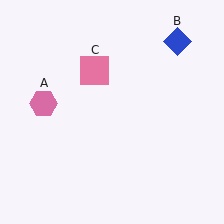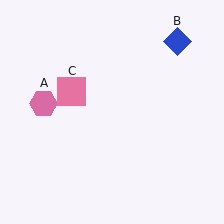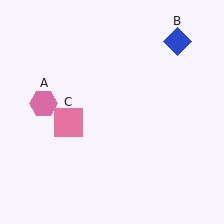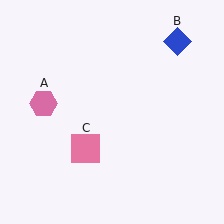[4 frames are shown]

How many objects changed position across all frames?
1 object changed position: pink square (object C).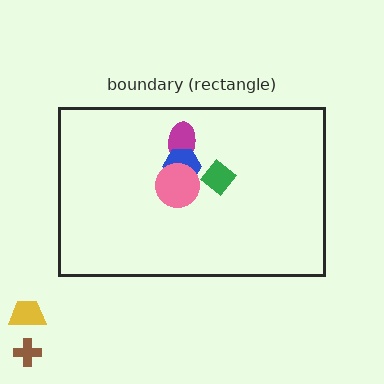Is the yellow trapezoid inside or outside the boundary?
Outside.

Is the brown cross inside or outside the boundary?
Outside.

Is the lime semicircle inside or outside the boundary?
Inside.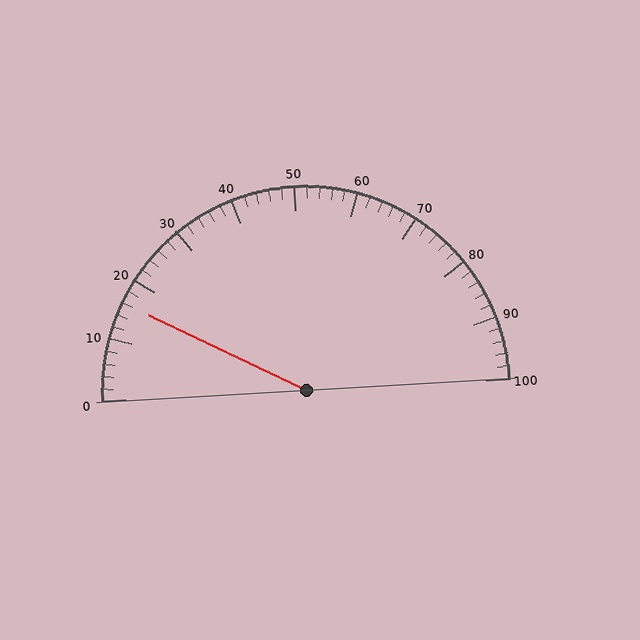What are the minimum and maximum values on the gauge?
The gauge ranges from 0 to 100.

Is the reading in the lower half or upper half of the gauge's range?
The reading is in the lower half of the range (0 to 100).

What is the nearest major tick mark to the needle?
The nearest major tick mark is 20.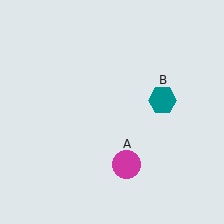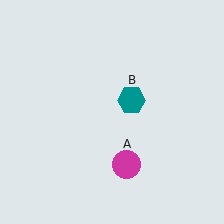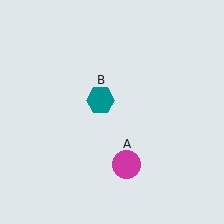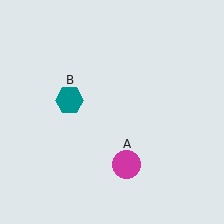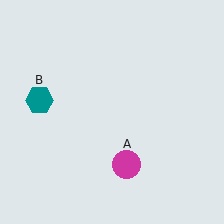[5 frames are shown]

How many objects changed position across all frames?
1 object changed position: teal hexagon (object B).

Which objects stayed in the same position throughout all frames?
Magenta circle (object A) remained stationary.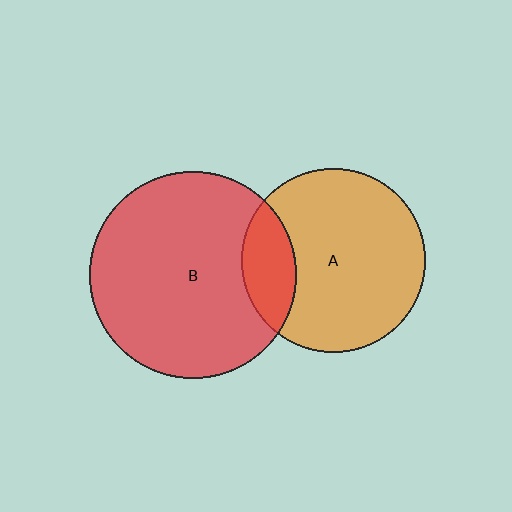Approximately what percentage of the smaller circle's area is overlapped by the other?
Approximately 20%.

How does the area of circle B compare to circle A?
Approximately 1.3 times.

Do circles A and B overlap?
Yes.